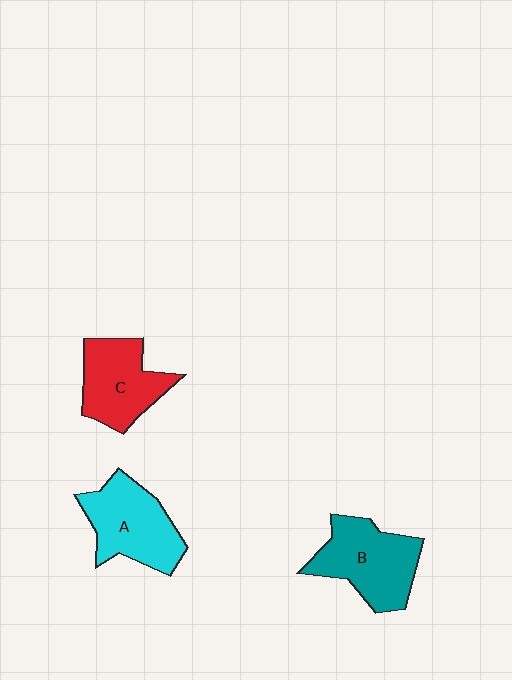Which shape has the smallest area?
Shape C (red).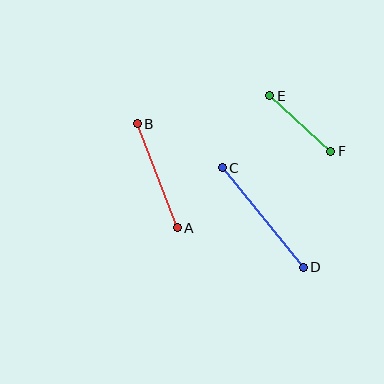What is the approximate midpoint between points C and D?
The midpoint is at approximately (263, 218) pixels.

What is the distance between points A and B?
The distance is approximately 111 pixels.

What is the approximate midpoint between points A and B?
The midpoint is at approximately (157, 176) pixels.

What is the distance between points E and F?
The distance is approximately 82 pixels.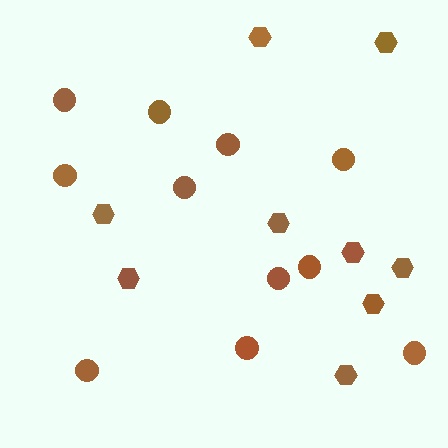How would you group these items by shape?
There are 2 groups: one group of hexagons (9) and one group of circles (11).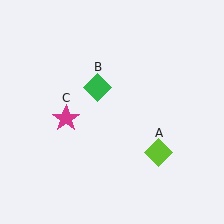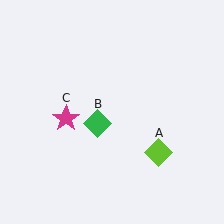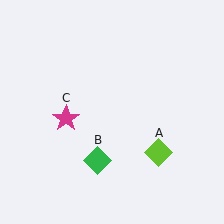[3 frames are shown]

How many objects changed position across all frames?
1 object changed position: green diamond (object B).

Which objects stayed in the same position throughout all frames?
Lime diamond (object A) and magenta star (object C) remained stationary.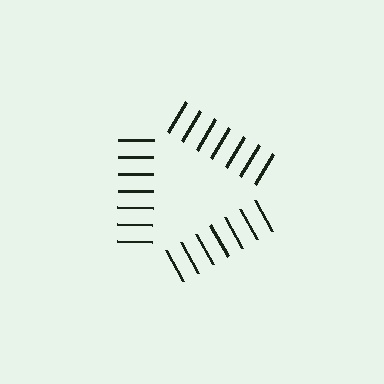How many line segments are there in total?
21 — 7 along each of the 3 edges.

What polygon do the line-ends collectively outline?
An illusory triangle — the line segments terminate on its edges but no continuous stroke is drawn.